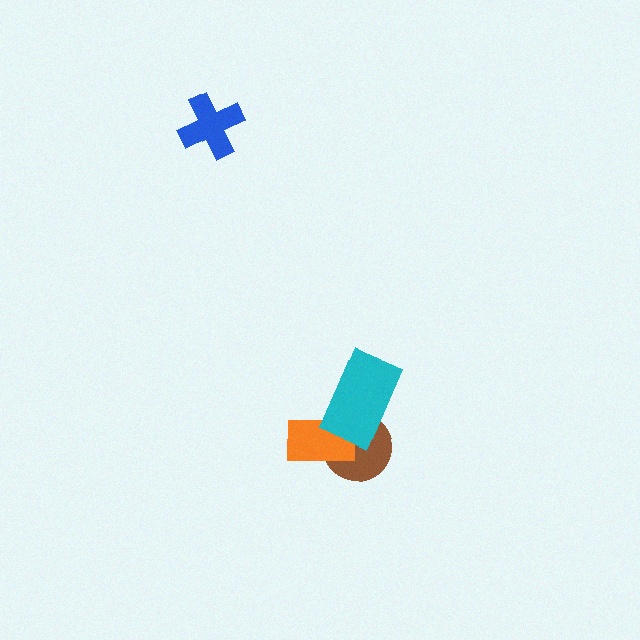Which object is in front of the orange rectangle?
The cyan rectangle is in front of the orange rectangle.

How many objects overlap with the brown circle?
2 objects overlap with the brown circle.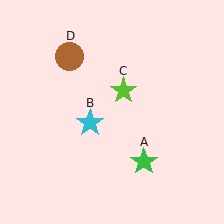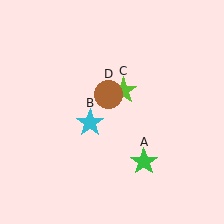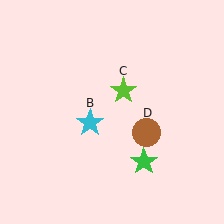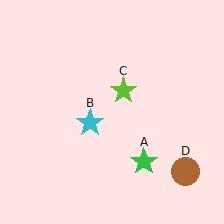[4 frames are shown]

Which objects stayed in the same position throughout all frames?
Green star (object A) and cyan star (object B) and lime star (object C) remained stationary.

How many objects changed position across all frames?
1 object changed position: brown circle (object D).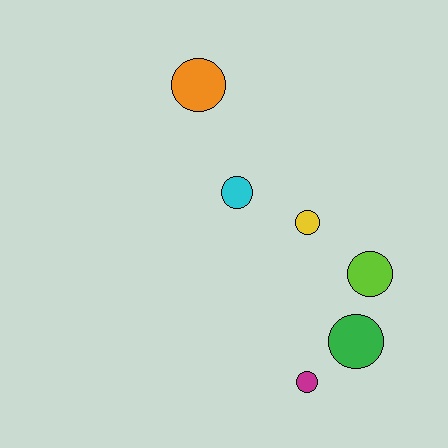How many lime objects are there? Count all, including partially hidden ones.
There is 1 lime object.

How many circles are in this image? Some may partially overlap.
There are 6 circles.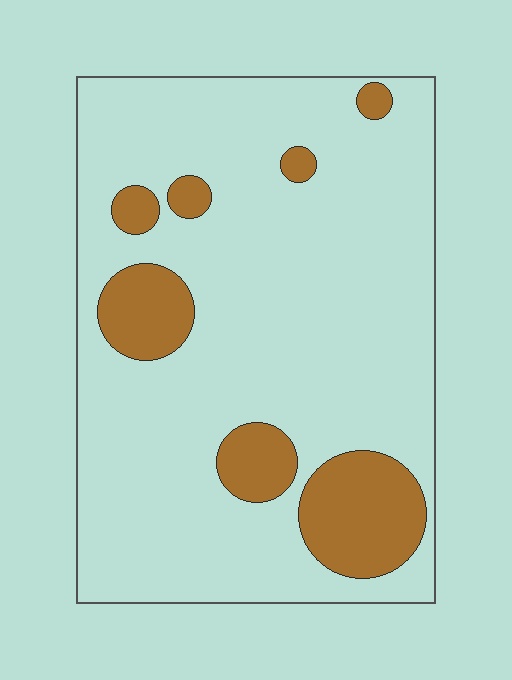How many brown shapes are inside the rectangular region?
7.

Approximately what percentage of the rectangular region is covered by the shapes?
Approximately 15%.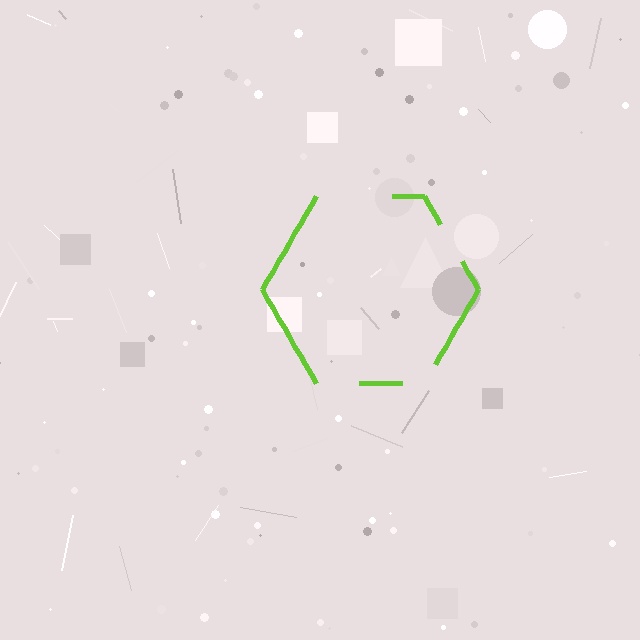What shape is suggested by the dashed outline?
The dashed outline suggests a hexagon.